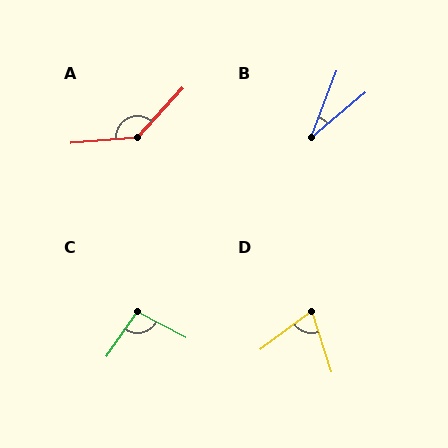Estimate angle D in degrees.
Approximately 71 degrees.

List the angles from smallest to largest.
B (29°), D (71°), C (97°), A (137°).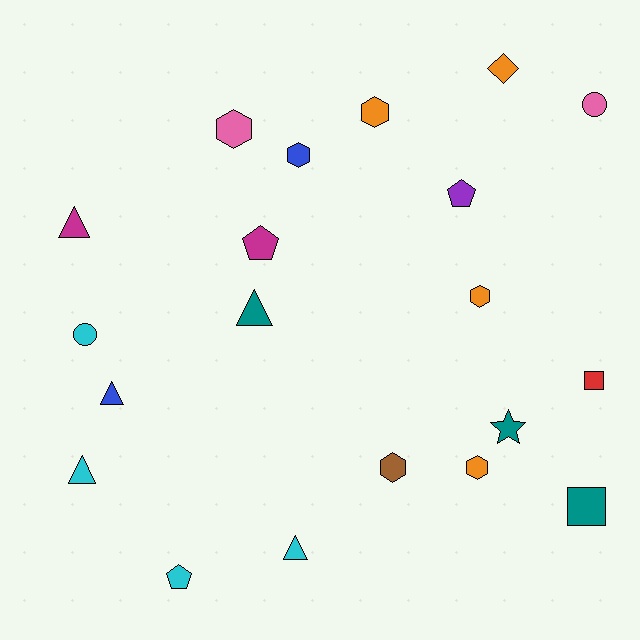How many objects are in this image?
There are 20 objects.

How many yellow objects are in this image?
There are no yellow objects.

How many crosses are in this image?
There are no crosses.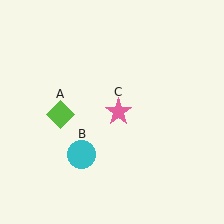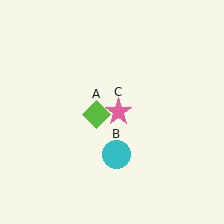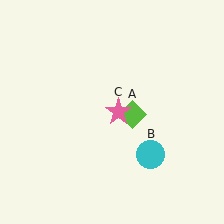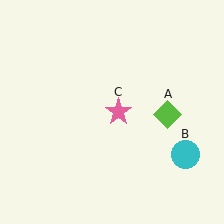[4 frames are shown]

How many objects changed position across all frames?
2 objects changed position: lime diamond (object A), cyan circle (object B).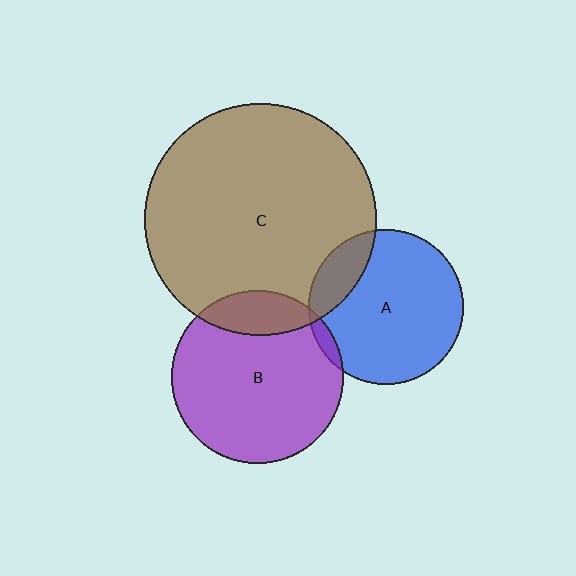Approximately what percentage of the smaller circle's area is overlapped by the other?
Approximately 5%.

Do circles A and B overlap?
Yes.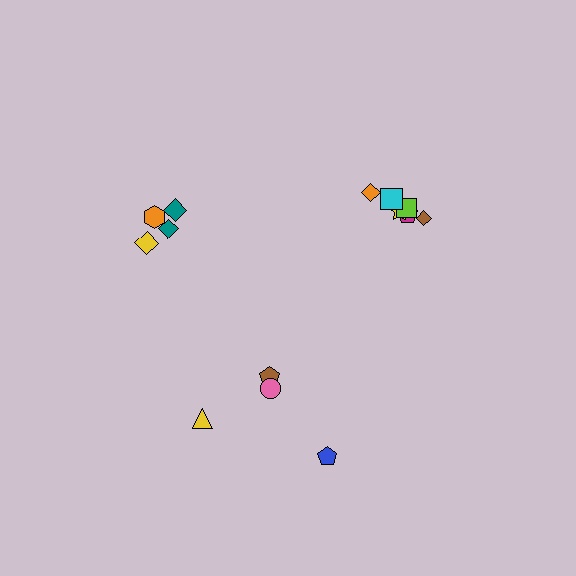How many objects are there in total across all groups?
There are 14 objects.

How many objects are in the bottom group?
There are 4 objects.